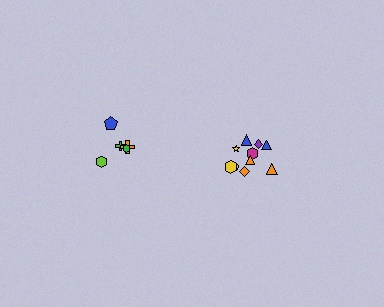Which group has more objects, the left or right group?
The right group.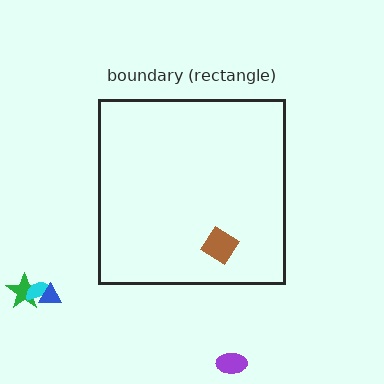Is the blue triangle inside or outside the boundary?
Outside.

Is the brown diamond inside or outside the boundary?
Inside.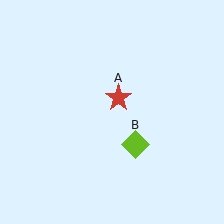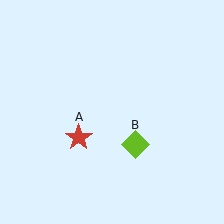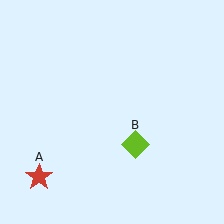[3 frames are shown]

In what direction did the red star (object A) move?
The red star (object A) moved down and to the left.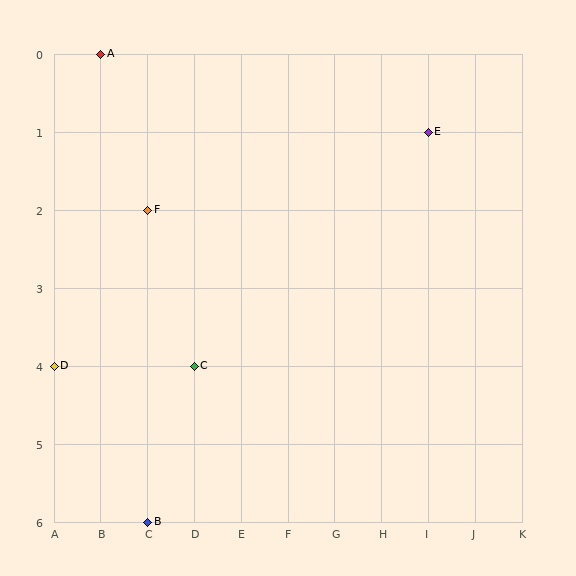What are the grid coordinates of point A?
Point A is at grid coordinates (B, 0).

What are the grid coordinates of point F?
Point F is at grid coordinates (C, 2).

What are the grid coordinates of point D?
Point D is at grid coordinates (A, 4).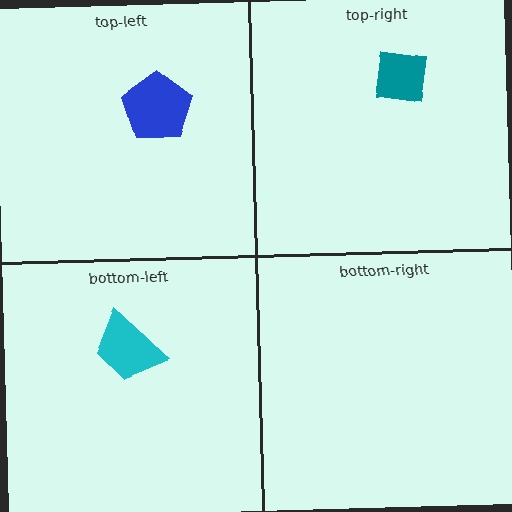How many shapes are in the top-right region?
1.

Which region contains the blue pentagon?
The top-left region.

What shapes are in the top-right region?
The teal square.